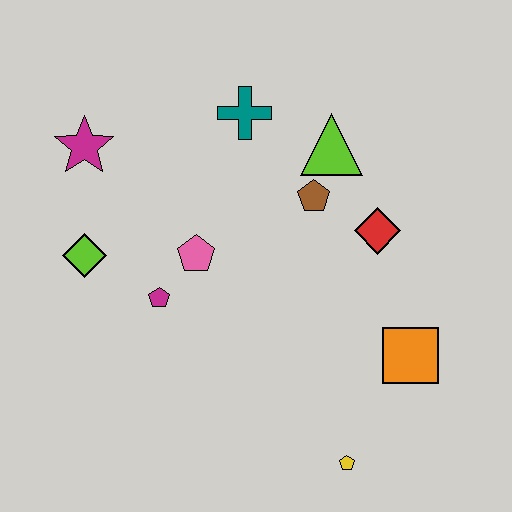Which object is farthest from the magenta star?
The yellow pentagon is farthest from the magenta star.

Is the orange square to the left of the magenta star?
No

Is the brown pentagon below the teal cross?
Yes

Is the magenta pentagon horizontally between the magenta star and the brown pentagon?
Yes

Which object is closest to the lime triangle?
The brown pentagon is closest to the lime triangle.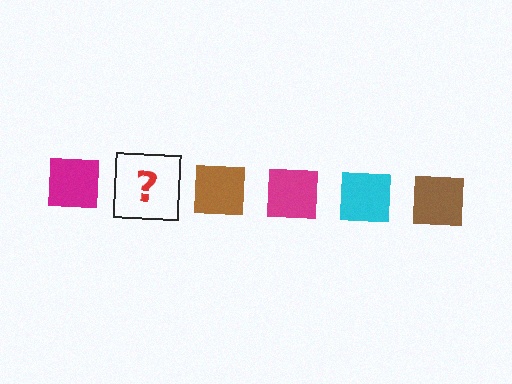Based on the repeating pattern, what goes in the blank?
The blank should be a cyan square.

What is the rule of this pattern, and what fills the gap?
The rule is that the pattern cycles through magenta, cyan, brown squares. The gap should be filled with a cyan square.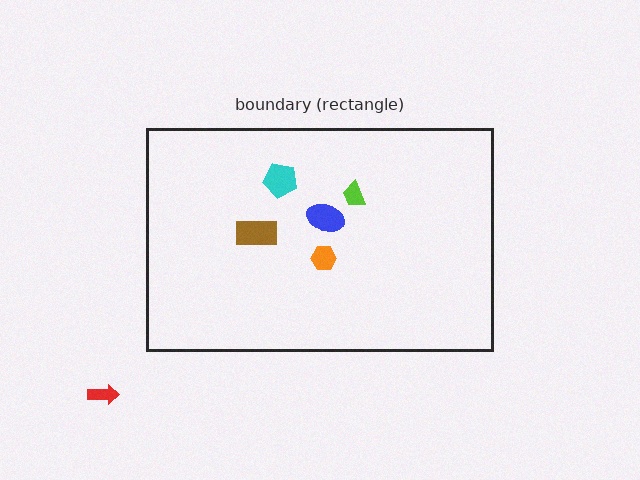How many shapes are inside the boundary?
5 inside, 1 outside.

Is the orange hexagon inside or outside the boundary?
Inside.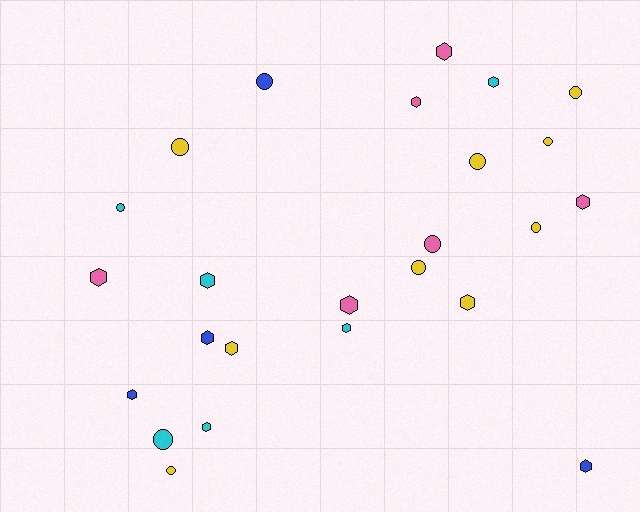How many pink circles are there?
There is 1 pink circle.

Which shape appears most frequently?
Hexagon, with 14 objects.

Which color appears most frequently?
Yellow, with 9 objects.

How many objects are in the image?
There are 25 objects.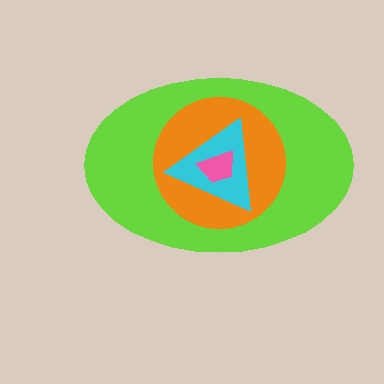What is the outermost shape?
The lime ellipse.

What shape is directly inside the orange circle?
The cyan triangle.